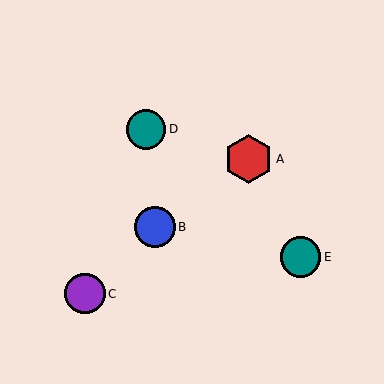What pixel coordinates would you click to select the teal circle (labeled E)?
Click at (301, 257) to select the teal circle E.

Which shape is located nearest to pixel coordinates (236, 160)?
The red hexagon (labeled A) at (248, 159) is nearest to that location.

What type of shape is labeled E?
Shape E is a teal circle.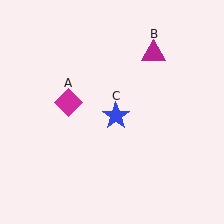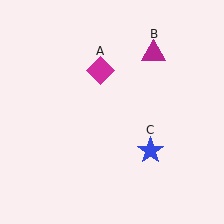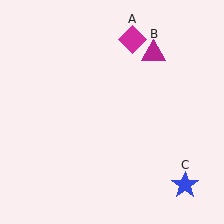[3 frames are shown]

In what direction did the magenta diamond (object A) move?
The magenta diamond (object A) moved up and to the right.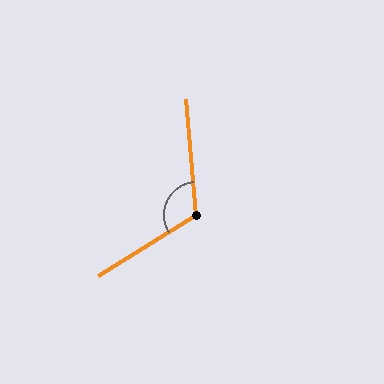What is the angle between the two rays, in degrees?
Approximately 117 degrees.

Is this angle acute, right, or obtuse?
It is obtuse.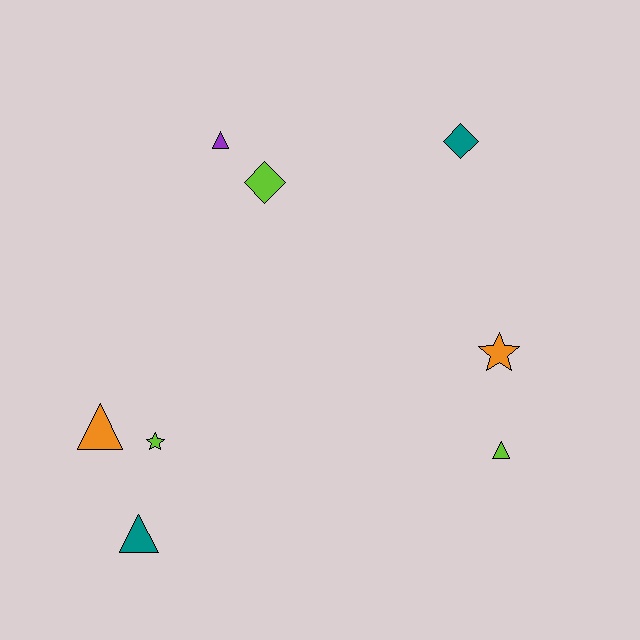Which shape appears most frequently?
Triangle, with 4 objects.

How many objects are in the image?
There are 8 objects.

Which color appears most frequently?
Lime, with 3 objects.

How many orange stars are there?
There is 1 orange star.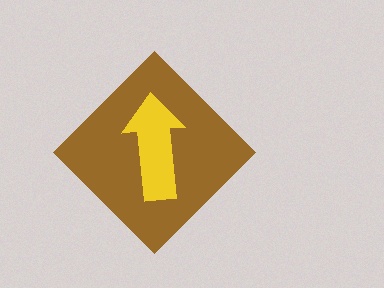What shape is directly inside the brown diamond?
The yellow arrow.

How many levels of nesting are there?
2.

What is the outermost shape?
The brown diamond.